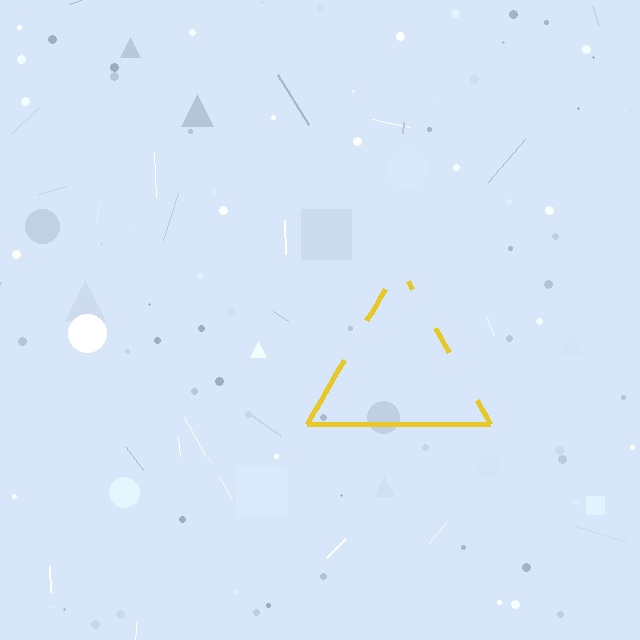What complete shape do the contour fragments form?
The contour fragments form a triangle.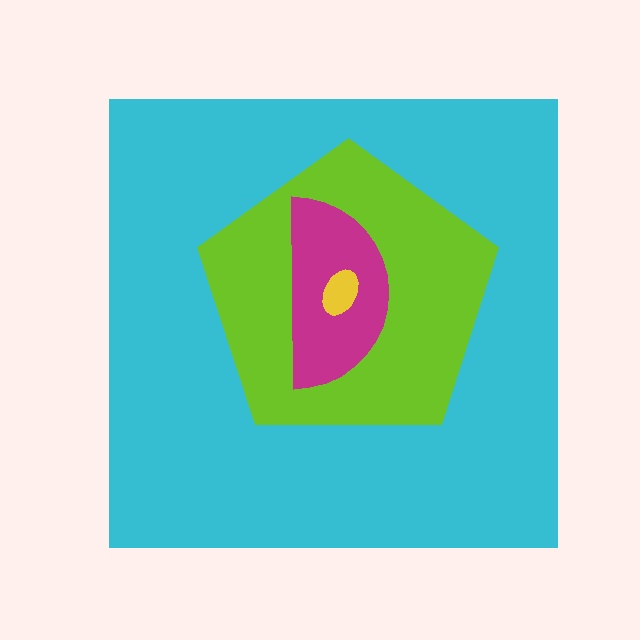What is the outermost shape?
The cyan square.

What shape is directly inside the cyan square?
The lime pentagon.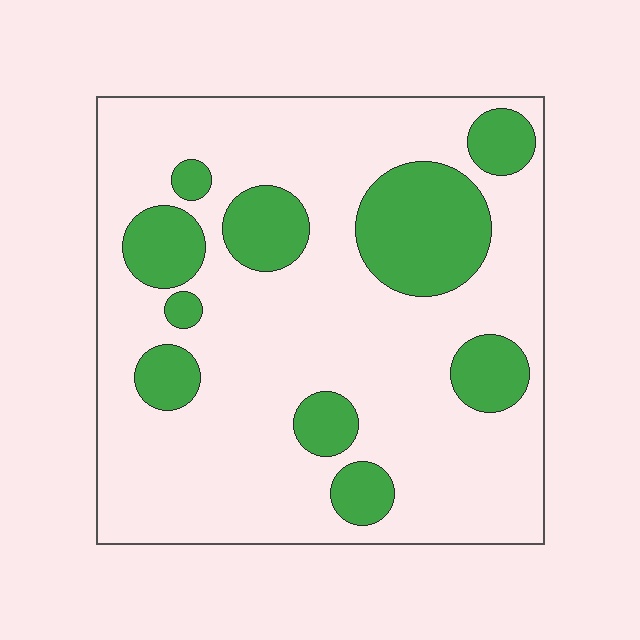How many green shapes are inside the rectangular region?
10.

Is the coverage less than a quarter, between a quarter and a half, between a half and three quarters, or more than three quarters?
Less than a quarter.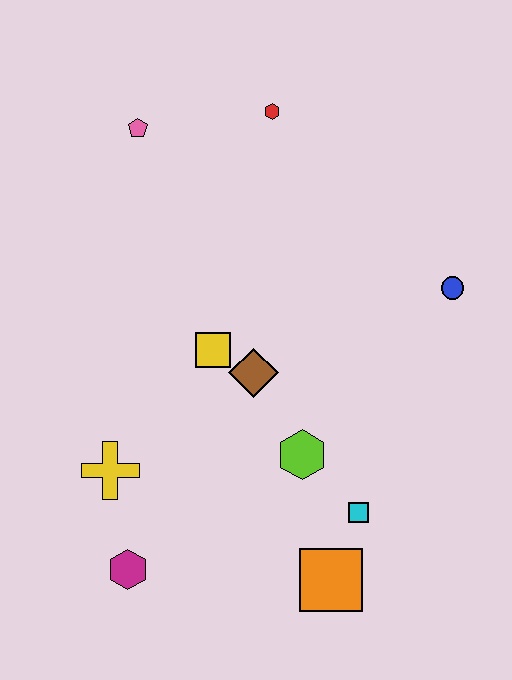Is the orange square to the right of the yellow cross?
Yes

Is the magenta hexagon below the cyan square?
Yes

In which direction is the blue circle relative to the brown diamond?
The blue circle is to the right of the brown diamond.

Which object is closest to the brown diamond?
The yellow square is closest to the brown diamond.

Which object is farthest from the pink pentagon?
The orange square is farthest from the pink pentagon.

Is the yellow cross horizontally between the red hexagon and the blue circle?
No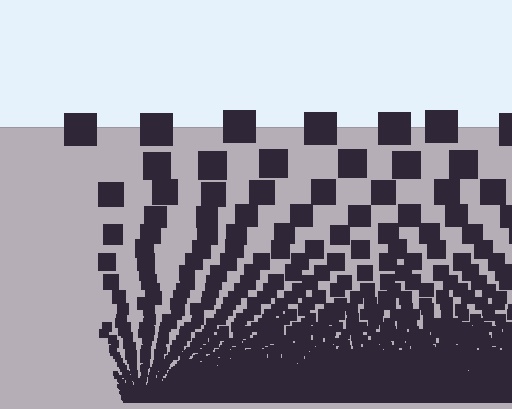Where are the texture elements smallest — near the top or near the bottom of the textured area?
Near the bottom.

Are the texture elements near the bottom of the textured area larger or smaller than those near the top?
Smaller. The gradient is inverted — elements near the bottom are smaller and denser.